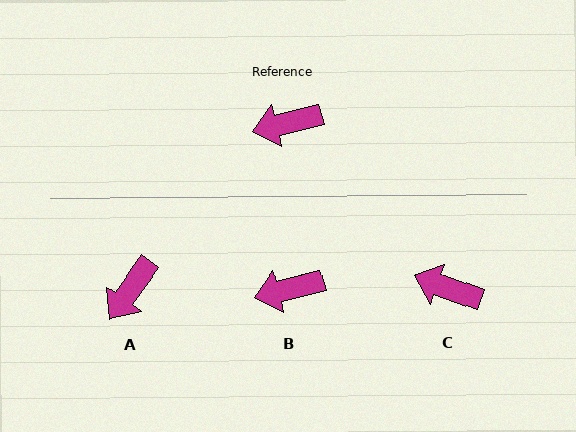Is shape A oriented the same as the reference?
No, it is off by about 40 degrees.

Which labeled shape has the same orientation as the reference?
B.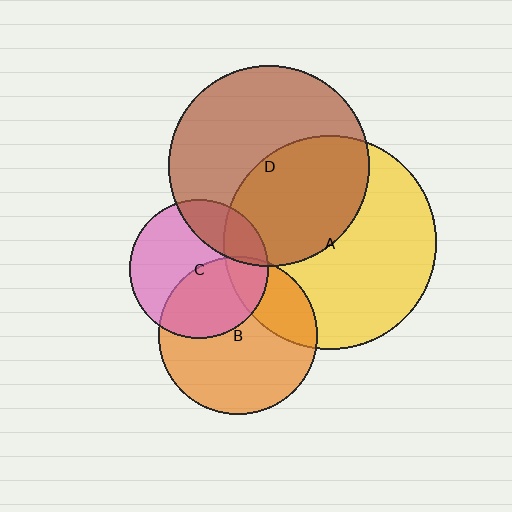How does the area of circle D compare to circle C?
Approximately 2.1 times.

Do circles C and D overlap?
Yes.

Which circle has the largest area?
Circle A (yellow).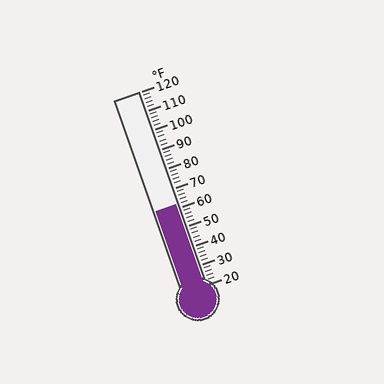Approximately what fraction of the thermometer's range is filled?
The thermometer is filled to approximately 40% of its range.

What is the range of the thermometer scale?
The thermometer scale ranges from 20°F to 120°F.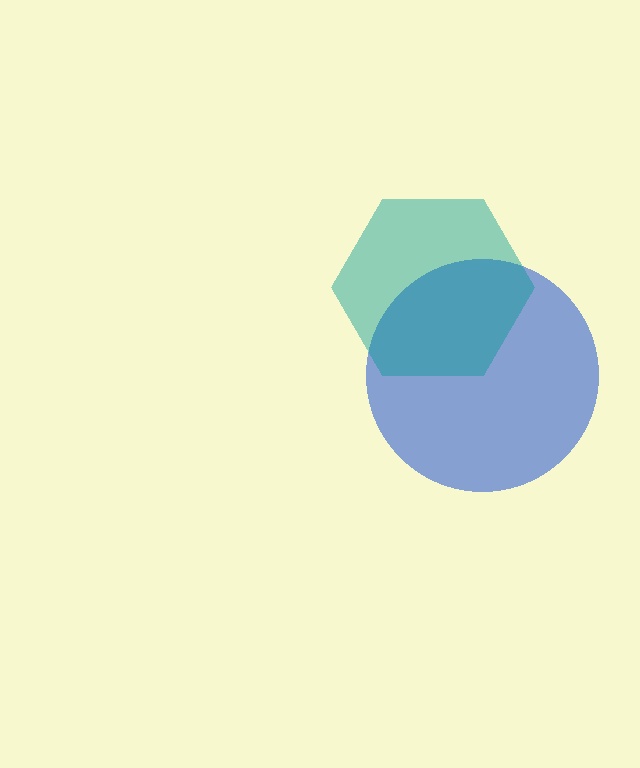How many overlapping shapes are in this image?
There are 2 overlapping shapes in the image.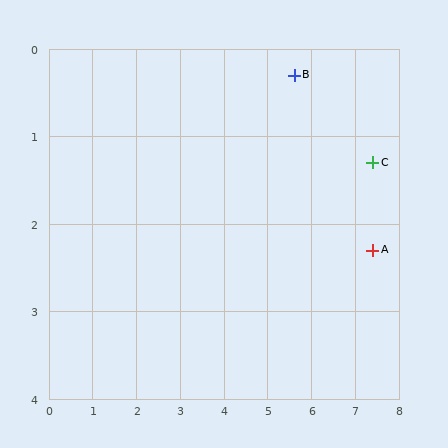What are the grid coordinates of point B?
Point B is at approximately (5.6, 0.3).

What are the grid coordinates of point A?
Point A is at approximately (7.4, 2.3).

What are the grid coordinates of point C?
Point C is at approximately (7.4, 1.3).